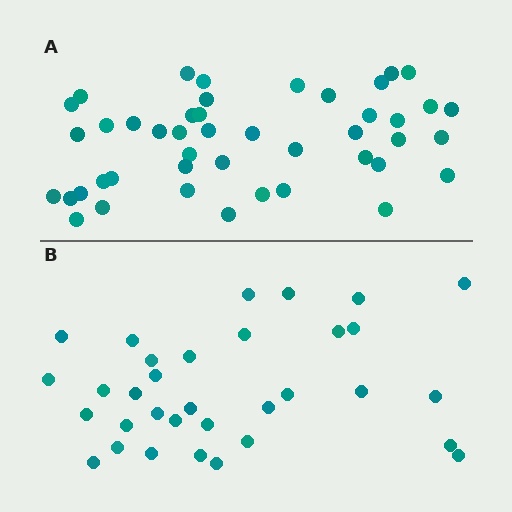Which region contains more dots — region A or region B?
Region A (the top region) has more dots.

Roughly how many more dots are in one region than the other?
Region A has roughly 12 or so more dots than region B.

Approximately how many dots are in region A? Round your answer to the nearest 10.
About 40 dots. (The exact count is 45, which rounds to 40.)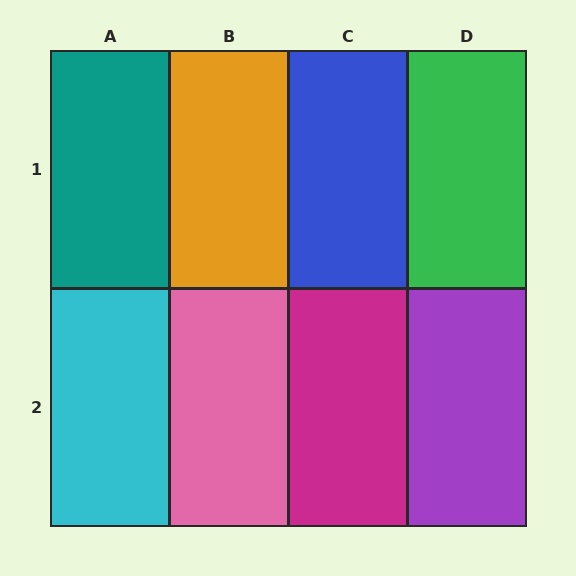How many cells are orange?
1 cell is orange.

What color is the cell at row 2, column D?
Purple.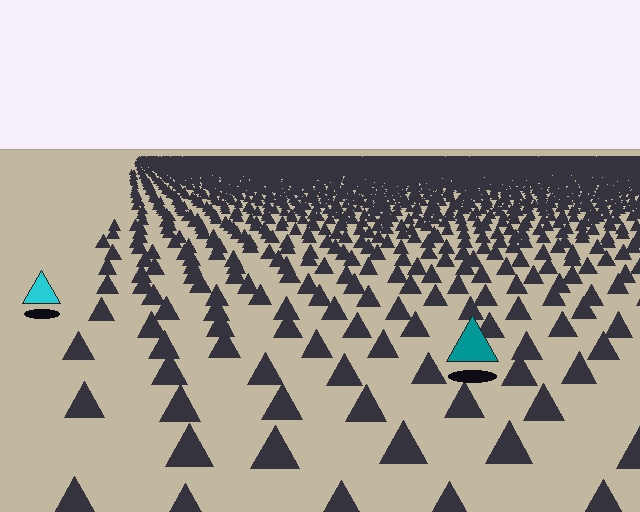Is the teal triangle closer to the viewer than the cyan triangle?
Yes. The teal triangle is closer — you can tell from the texture gradient: the ground texture is coarser near it.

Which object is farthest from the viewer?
The cyan triangle is farthest from the viewer. It appears smaller and the ground texture around it is denser.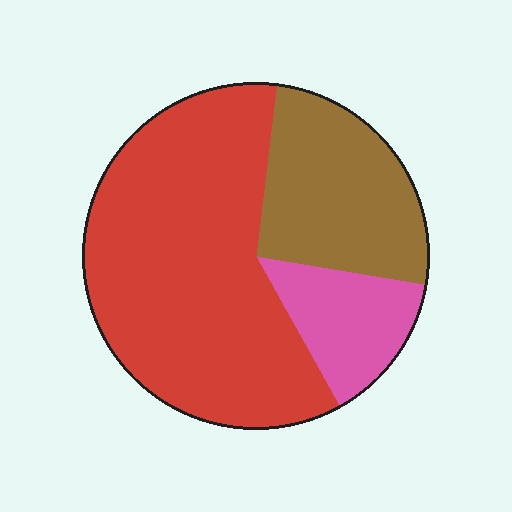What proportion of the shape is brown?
Brown covers 26% of the shape.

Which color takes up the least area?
Pink, at roughly 15%.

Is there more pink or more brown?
Brown.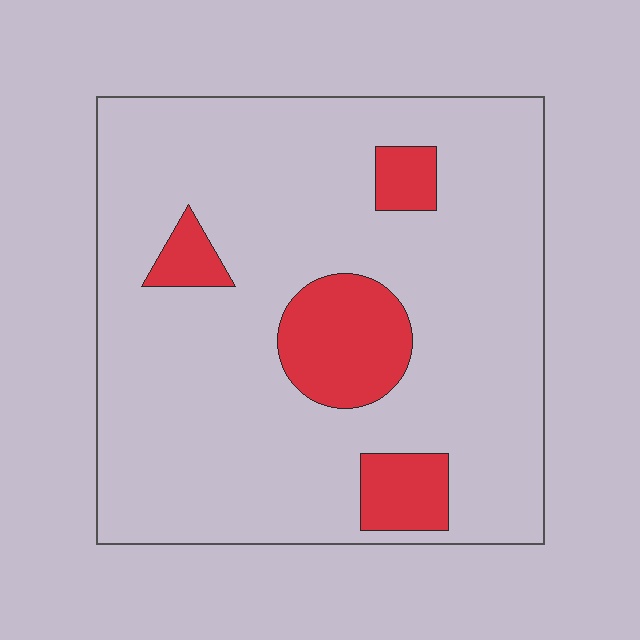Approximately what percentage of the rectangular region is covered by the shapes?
Approximately 15%.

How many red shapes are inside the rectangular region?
4.